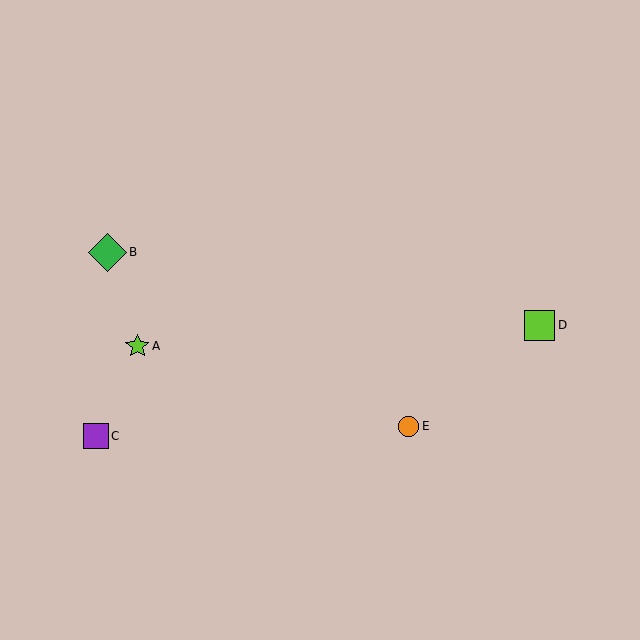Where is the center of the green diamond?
The center of the green diamond is at (107, 252).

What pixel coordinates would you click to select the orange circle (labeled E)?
Click at (408, 426) to select the orange circle E.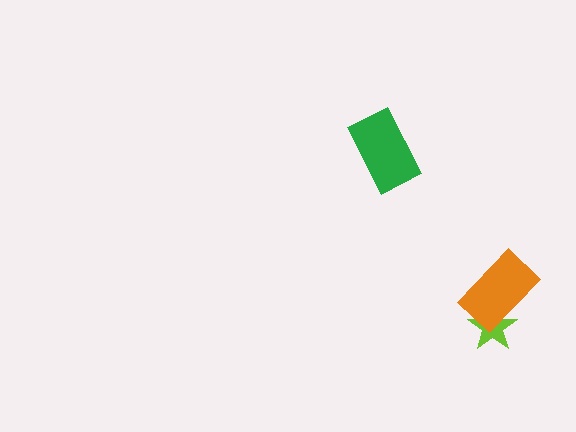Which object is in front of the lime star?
The orange rectangle is in front of the lime star.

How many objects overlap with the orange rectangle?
1 object overlaps with the orange rectangle.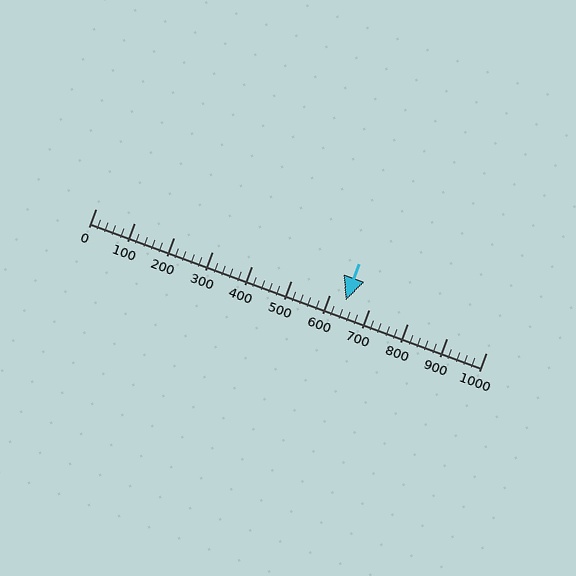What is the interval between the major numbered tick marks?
The major tick marks are spaced 100 units apart.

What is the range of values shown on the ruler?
The ruler shows values from 0 to 1000.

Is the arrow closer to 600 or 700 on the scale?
The arrow is closer to 600.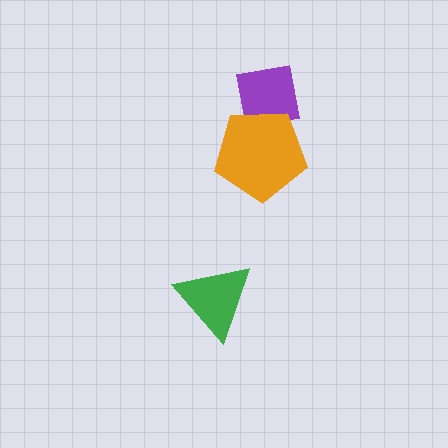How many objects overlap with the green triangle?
0 objects overlap with the green triangle.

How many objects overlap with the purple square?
1 object overlaps with the purple square.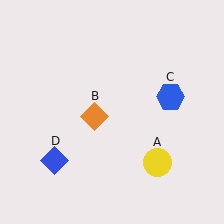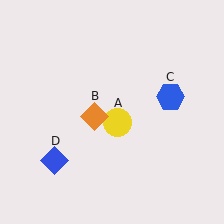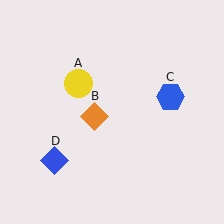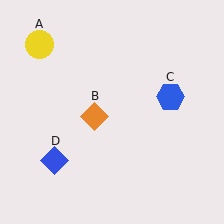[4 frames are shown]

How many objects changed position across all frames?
1 object changed position: yellow circle (object A).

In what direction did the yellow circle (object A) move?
The yellow circle (object A) moved up and to the left.